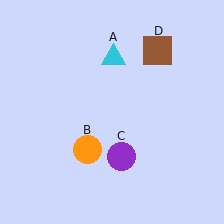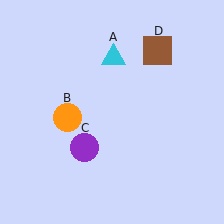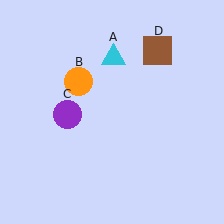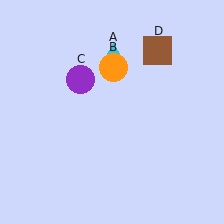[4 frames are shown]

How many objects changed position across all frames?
2 objects changed position: orange circle (object B), purple circle (object C).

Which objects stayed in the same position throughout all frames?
Cyan triangle (object A) and brown square (object D) remained stationary.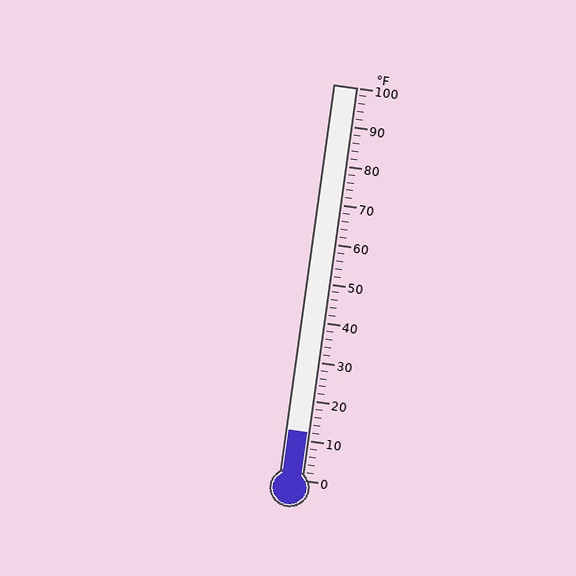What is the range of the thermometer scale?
The thermometer scale ranges from 0°F to 100°F.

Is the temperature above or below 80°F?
The temperature is below 80°F.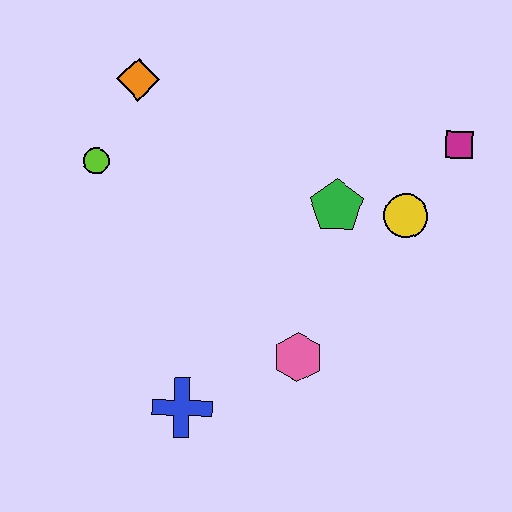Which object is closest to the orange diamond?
The lime circle is closest to the orange diamond.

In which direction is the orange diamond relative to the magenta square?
The orange diamond is to the left of the magenta square.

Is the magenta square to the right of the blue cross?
Yes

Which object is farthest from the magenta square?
The blue cross is farthest from the magenta square.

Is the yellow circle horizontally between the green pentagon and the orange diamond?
No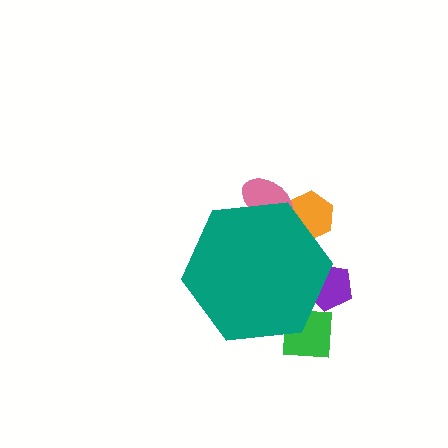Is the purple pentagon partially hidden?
Yes, the purple pentagon is partially hidden behind the teal hexagon.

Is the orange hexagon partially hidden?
Yes, the orange hexagon is partially hidden behind the teal hexagon.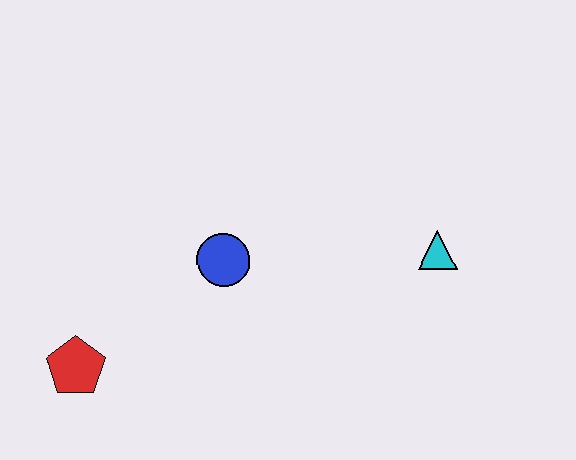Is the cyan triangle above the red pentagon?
Yes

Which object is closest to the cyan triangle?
The blue circle is closest to the cyan triangle.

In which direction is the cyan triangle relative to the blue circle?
The cyan triangle is to the right of the blue circle.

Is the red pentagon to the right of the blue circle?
No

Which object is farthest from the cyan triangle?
The red pentagon is farthest from the cyan triangle.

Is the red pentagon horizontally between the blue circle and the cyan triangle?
No